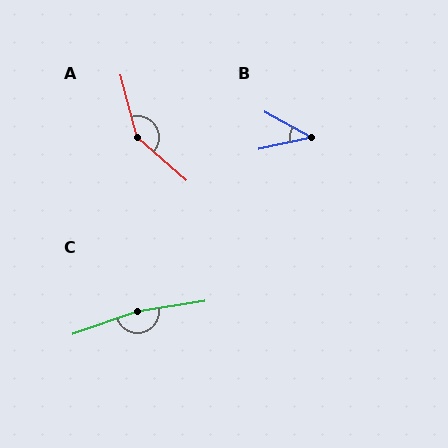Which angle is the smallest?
B, at approximately 41 degrees.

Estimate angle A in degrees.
Approximately 145 degrees.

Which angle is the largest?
C, at approximately 169 degrees.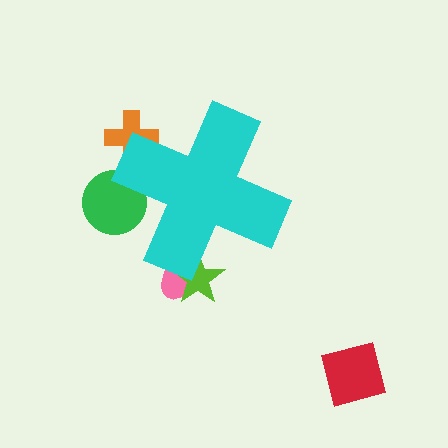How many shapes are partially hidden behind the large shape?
4 shapes are partially hidden.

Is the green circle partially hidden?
Yes, the green circle is partially hidden behind the cyan cross.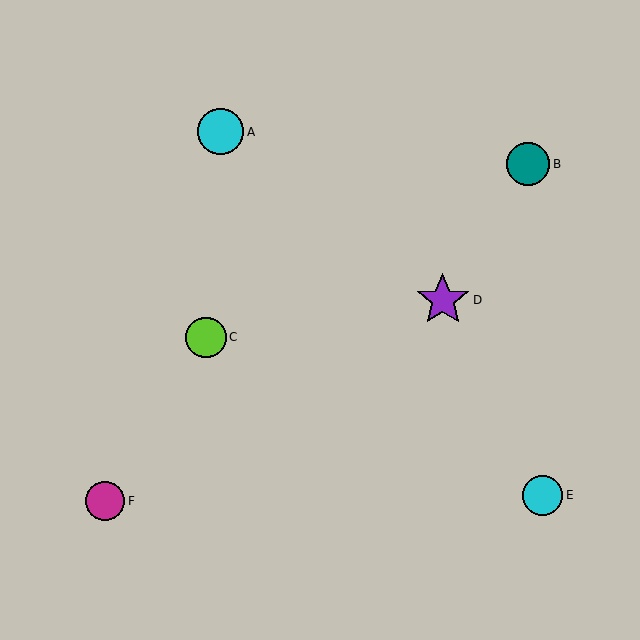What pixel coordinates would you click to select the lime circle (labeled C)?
Click at (206, 337) to select the lime circle C.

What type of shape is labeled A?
Shape A is a cyan circle.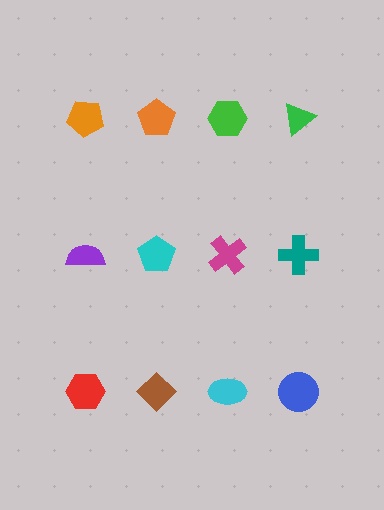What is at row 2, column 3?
A magenta cross.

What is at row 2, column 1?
A purple semicircle.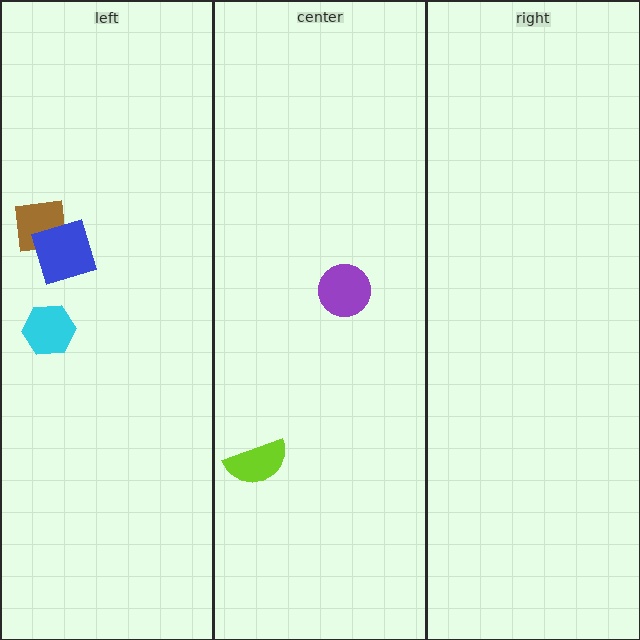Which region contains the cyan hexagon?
The left region.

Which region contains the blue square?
The left region.